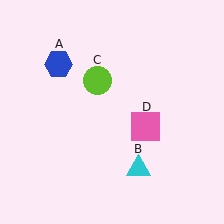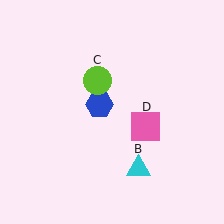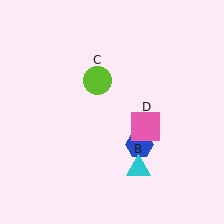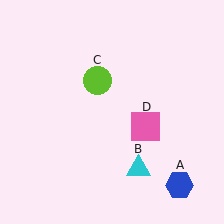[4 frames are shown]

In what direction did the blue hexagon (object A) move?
The blue hexagon (object A) moved down and to the right.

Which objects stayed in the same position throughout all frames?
Cyan triangle (object B) and lime circle (object C) and pink square (object D) remained stationary.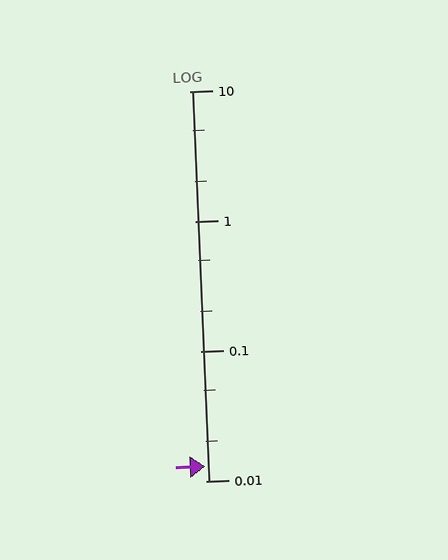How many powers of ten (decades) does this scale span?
The scale spans 3 decades, from 0.01 to 10.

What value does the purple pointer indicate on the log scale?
The pointer indicates approximately 0.013.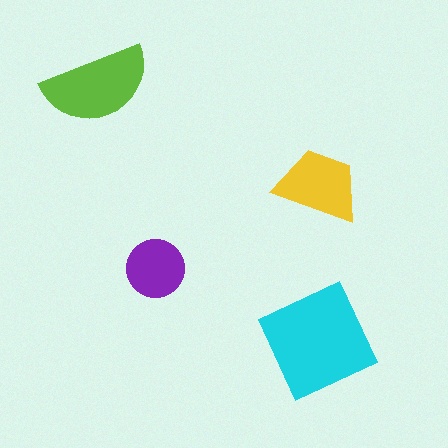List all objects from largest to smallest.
The cyan square, the lime semicircle, the yellow trapezoid, the purple circle.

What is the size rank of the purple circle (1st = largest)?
4th.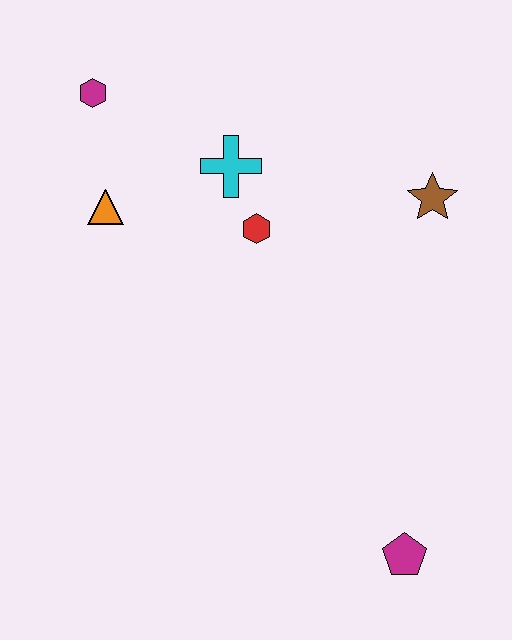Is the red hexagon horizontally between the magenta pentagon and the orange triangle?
Yes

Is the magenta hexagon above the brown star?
Yes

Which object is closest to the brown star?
The red hexagon is closest to the brown star.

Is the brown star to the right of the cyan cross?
Yes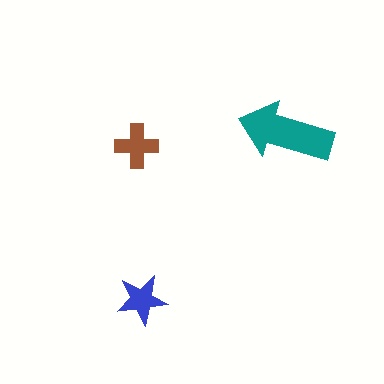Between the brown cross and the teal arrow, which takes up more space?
The teal arrow.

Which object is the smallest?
The blue star.